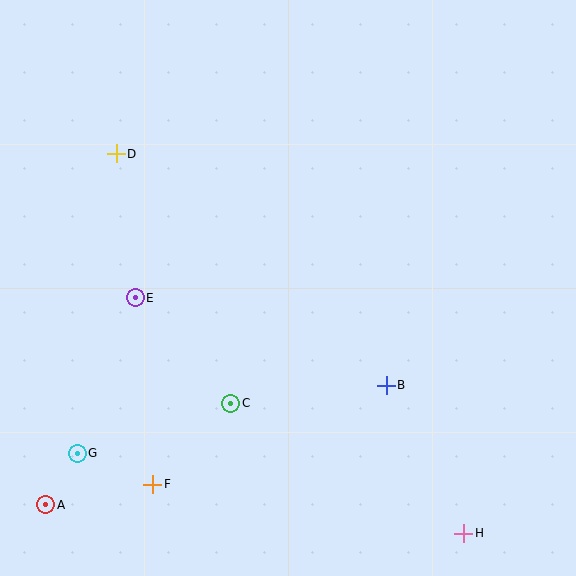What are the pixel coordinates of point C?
Point C is at (231, 403).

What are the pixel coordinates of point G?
Point G is at (77, 453).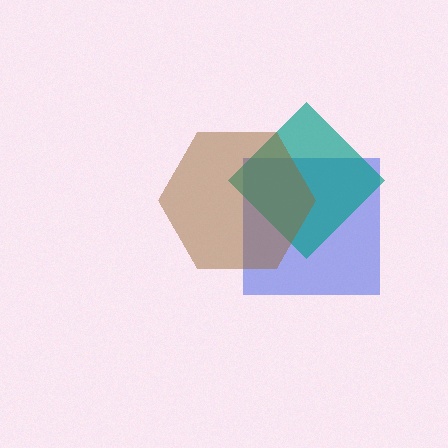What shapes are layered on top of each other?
The layered shapes are: a blue square, a teal diamond, a brown hexagon.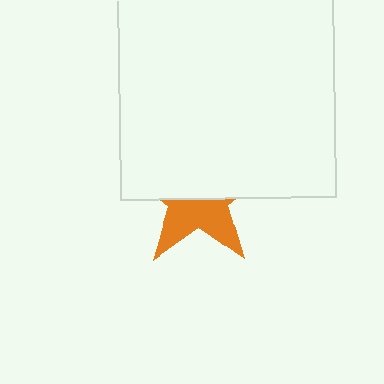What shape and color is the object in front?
The object in front is a white square.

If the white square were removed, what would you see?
You would see the complete orange star.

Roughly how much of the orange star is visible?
A small part of it is visible (roughly 42%).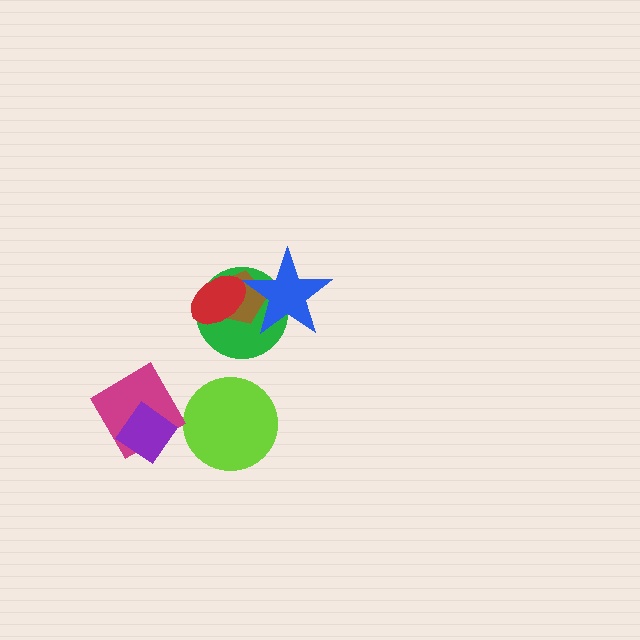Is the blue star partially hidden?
Yes, it is partially covered by another shape.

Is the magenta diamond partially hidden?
Yes, it is partially covered by another shape.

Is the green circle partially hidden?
Yes, it is partially covered by another shape.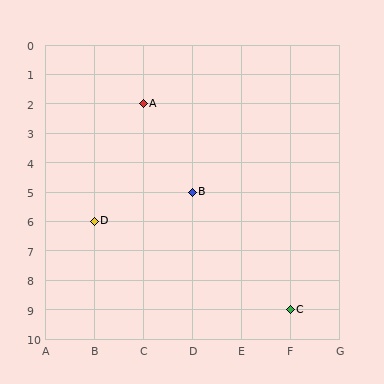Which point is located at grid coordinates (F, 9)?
Point C is at (F, 9).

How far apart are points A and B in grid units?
Points A and B are 1 column and 3 rows apart (about 3.2 grid units diagonally).